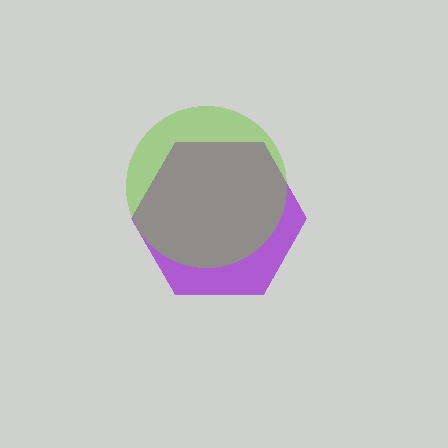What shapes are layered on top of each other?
The layered shapes are: a purple hexagon, a lime circle.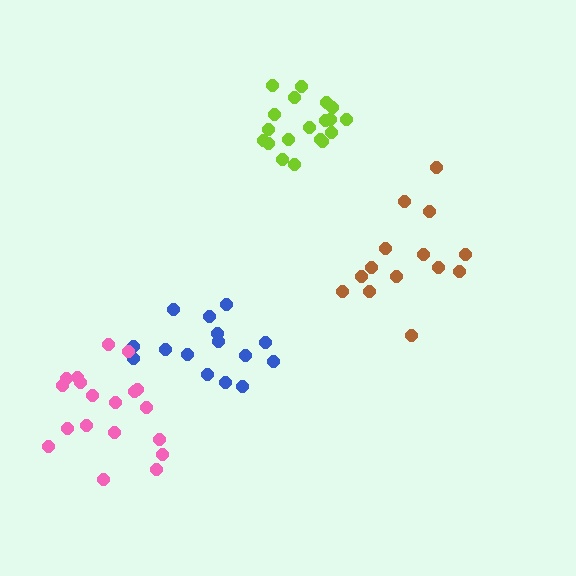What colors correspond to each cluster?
The clusters are colored: brown, lime, blue, pink.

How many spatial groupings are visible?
There are 4 spatial groupings.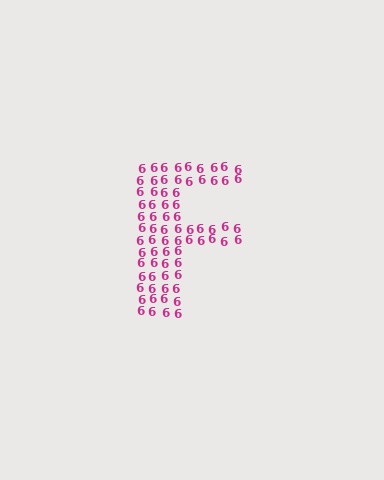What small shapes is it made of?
It is made of small digit 6's.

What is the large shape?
The large shape is the letter F.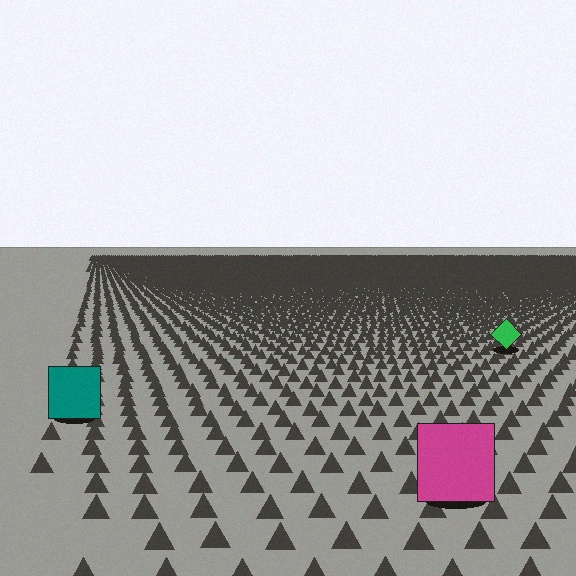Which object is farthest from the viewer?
The green diamond is farthest from the viewer. It appears smaller and the ground texture around it is denser.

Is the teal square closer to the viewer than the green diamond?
Yes. The teal square is closer — you can tell from the texture gradient: the ground texture is coarser near it.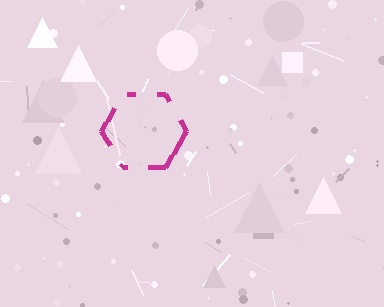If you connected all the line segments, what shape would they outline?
They would outline a hexagon.